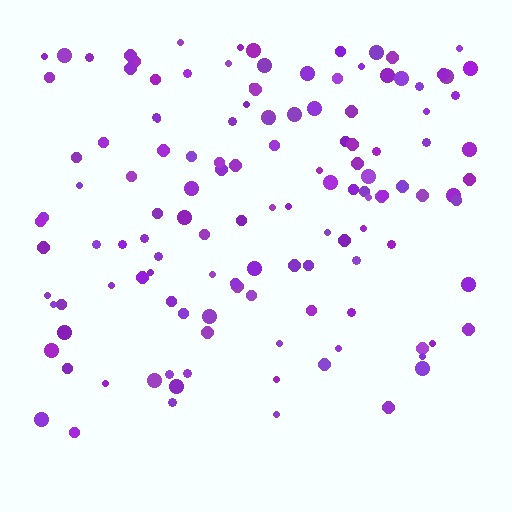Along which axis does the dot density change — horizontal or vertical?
Vertical.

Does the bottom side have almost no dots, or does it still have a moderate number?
Still a moderate number, just noticeably fewer than the top.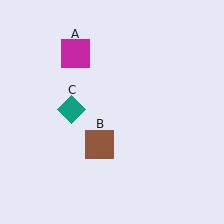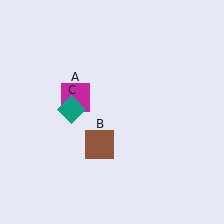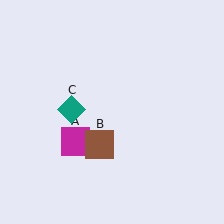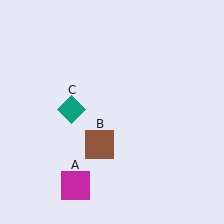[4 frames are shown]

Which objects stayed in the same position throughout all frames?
Brown square (object B) and teal diamond (object C) remained stationary.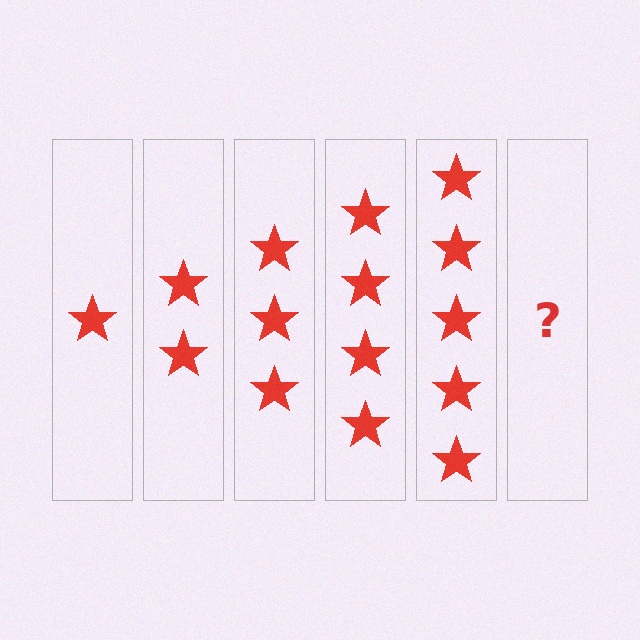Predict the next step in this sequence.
The next step is 6 stars.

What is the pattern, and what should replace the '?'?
The pattern is that each step adds one more star. The '?' should be 6 stars.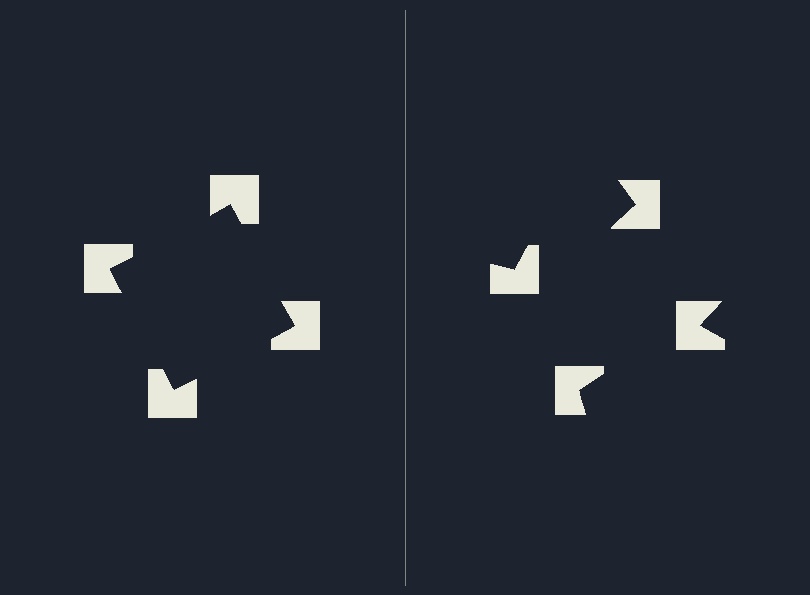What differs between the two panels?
The notched squares are positioned identically on both sides; only the wedge orientations differ. On the left they align to a square; on the right they are misaligned.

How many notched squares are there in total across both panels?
8 — 4 on each side.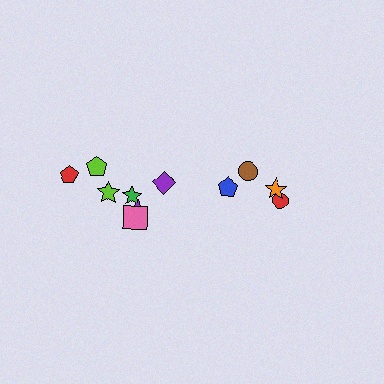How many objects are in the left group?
There are 7 objects.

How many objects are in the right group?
There are 4 objects.